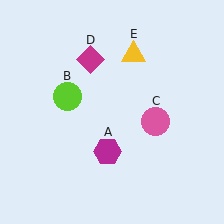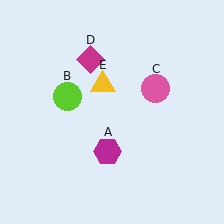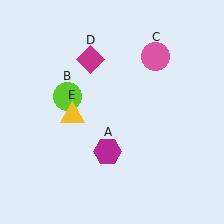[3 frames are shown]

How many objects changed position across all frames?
2 objects changed position: pink circle (object C), yellow triangle (object E).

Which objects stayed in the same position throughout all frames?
Magenta hexagon (object A) and lime circle (object B) and magenta diamond (object D) remained stationary.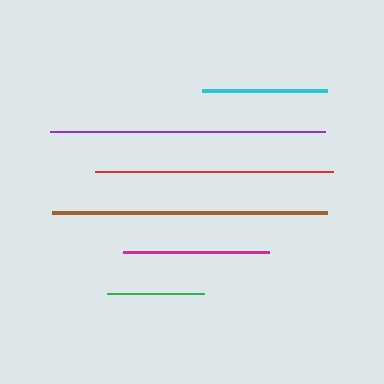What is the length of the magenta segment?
The magenta segment is approximately 145 pixels long.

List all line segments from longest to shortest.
From longest to shortest: brown, purple, red, magenta, cyan, green.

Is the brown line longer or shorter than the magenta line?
The brown line is longer than the magenta line.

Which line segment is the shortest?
The green line is the shortest at approximately 98 pixels.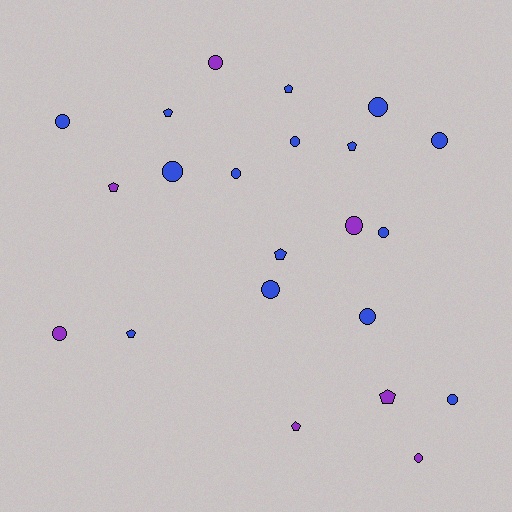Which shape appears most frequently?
Circle, with 14 objects.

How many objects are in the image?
There are 22 objects.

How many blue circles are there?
There are 10 blue circles.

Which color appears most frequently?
Blue, with 15 objects.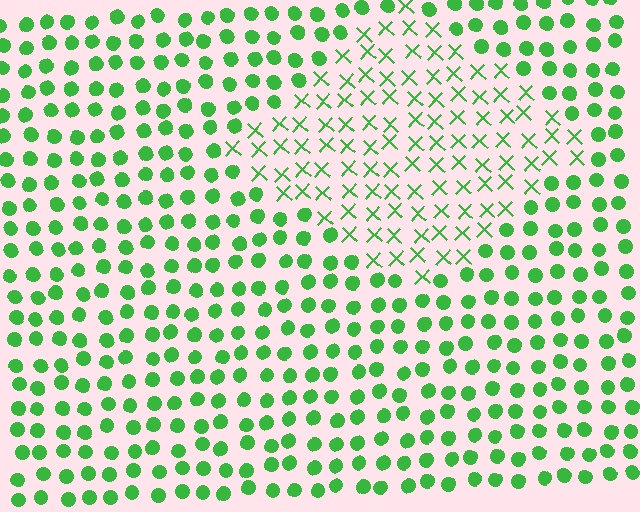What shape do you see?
I see a diamond.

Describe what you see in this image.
The image is filled with small green elements arranged in a uniform grid. A diamond-shaped region contains X marks, while the surrounding area contains circles. The boundary is defined purely by the change in element shape.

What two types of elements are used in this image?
The image uses X marks inside the diamond region and circles outside it.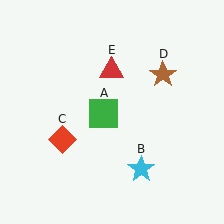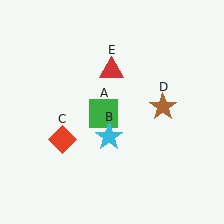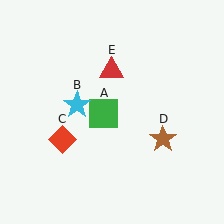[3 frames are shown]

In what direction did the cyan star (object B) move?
The cyan star (object B) moved up and to the left.